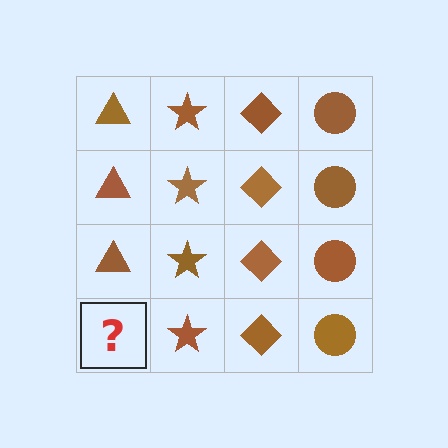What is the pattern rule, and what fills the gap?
The rule is that each column has a consistent shape. The gap should be filled with a brown triangle.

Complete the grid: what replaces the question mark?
The question mark should be replaced with a brown triangle.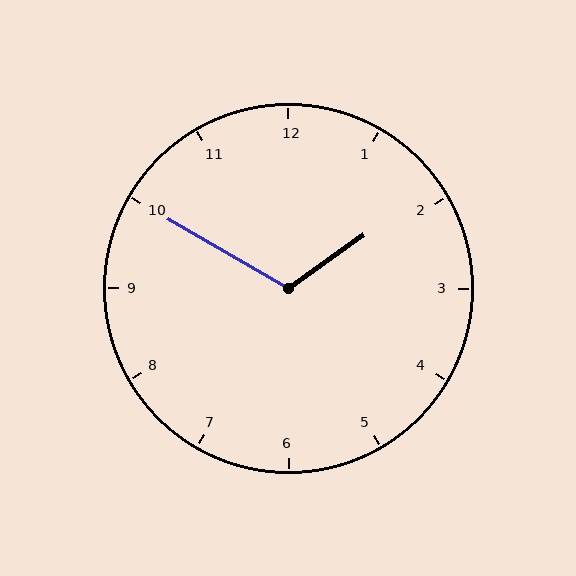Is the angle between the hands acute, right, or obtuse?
It is obtuse.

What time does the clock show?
1:50.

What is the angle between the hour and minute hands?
Approximately 115 degrees.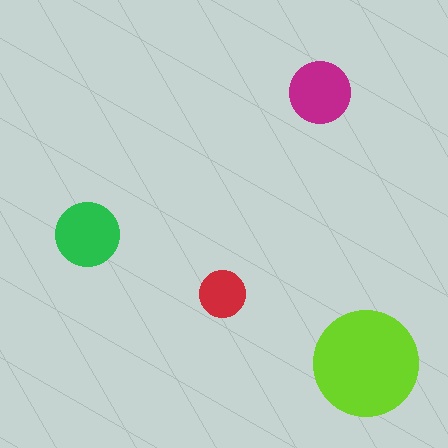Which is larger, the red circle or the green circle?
The green one.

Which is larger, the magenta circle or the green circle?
The green one.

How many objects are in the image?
There are 4 objects in the image.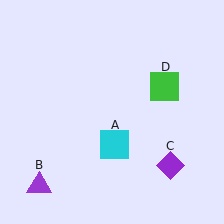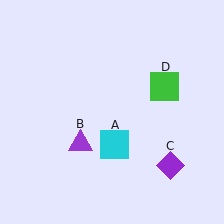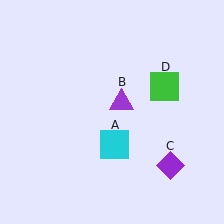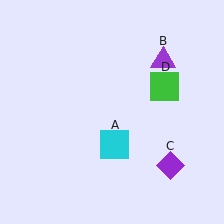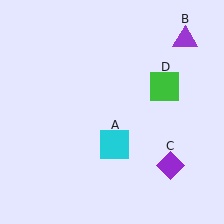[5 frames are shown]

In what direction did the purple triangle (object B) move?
The purple triangle (object B) moved up and to the right.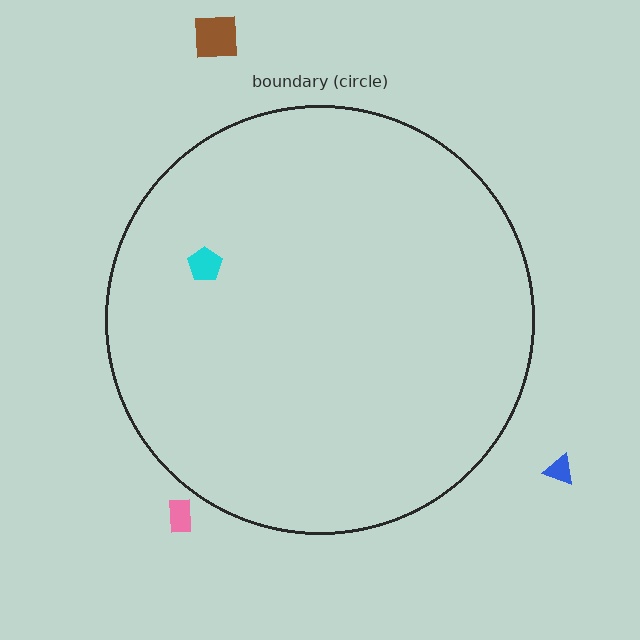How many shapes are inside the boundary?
1 inside, 3 outside.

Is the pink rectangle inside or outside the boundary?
Outside.